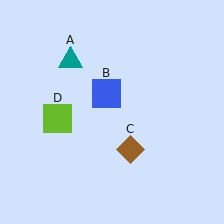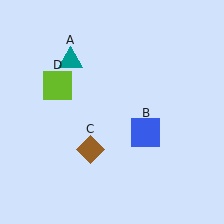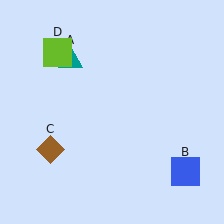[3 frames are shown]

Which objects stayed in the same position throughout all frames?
Teal triangle (object A) remained stationary.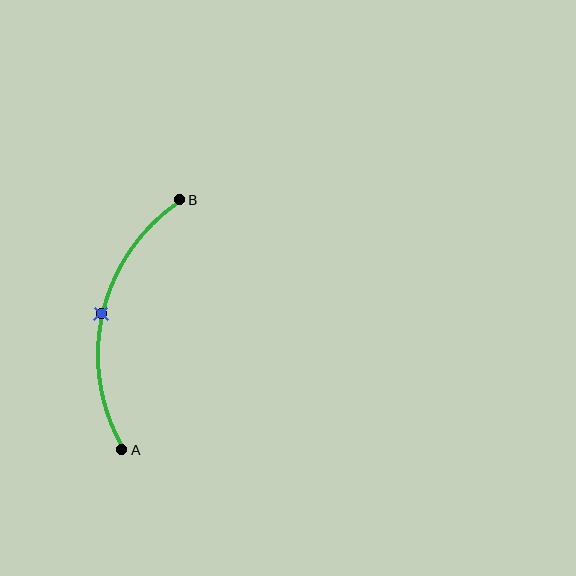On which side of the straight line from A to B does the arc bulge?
The arc bulges to the left of the straight line connecting A and B.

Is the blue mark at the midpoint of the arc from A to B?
Yes. The blue mark lies on the arc at equal arc-length from both A and B — it is the arc midpoint.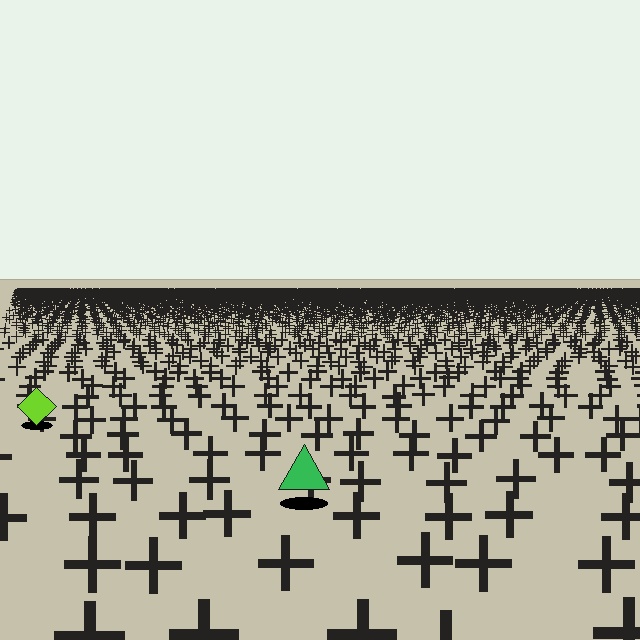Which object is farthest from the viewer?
The lime diamond is farthest from the viewer. It appears smaller and the ground texture around it is denser.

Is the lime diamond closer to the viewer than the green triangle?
No. The green triangle is closer — you can tell from the texture gradient: the ground texture is coarser near it.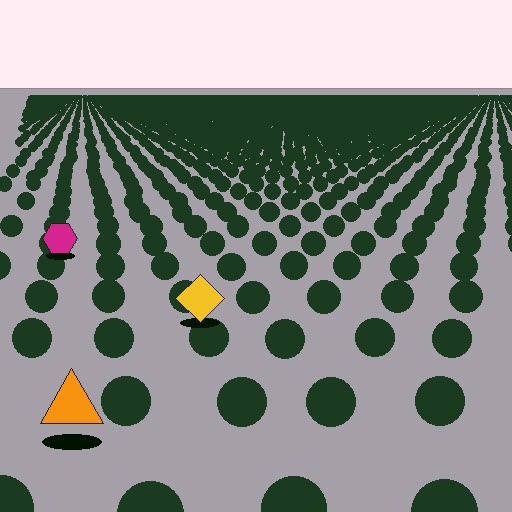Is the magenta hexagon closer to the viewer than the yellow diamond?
No. The yellow diamond is closer — you can tell from the texture gradient: the ground texture is coarser near it.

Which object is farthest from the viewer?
The magenta hexagon is farthest from the viewer. It appears smaller and the ground texture around it is denser.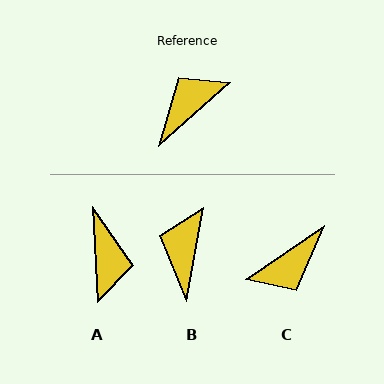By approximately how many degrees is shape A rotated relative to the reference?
Approximately 129 degrees clockwise.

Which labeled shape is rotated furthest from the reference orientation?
C, about 173 degrees away.